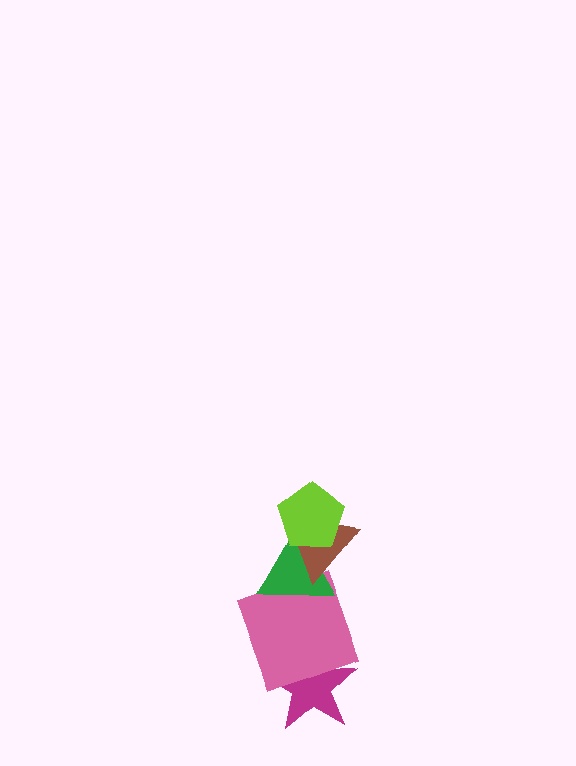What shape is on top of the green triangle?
The brown triangle is on top of the green triangle.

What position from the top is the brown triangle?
The brown triangle is 2nd from the top.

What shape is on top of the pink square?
The green triangle is on top of the pink square.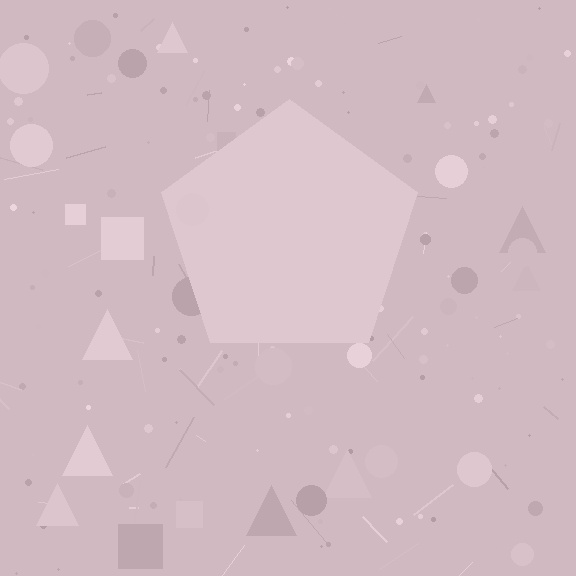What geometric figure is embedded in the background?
A pentagon is embedded in the background.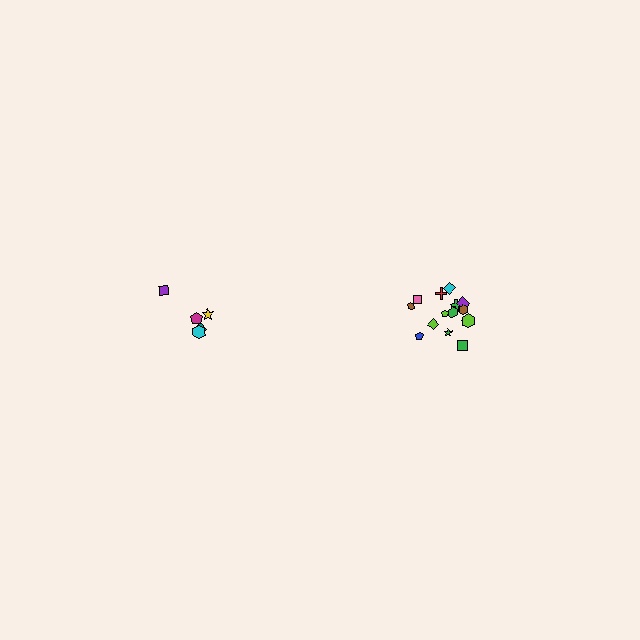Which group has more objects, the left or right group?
The right group.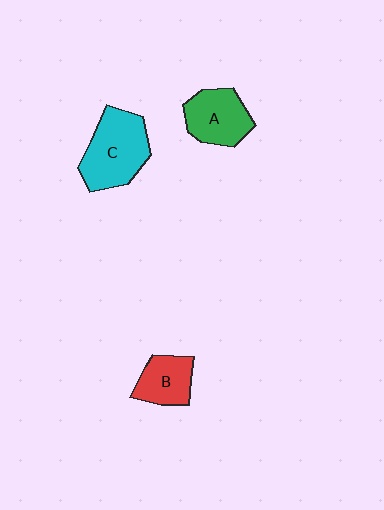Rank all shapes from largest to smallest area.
From largest to smallest: C (cyan), A (green), B (red).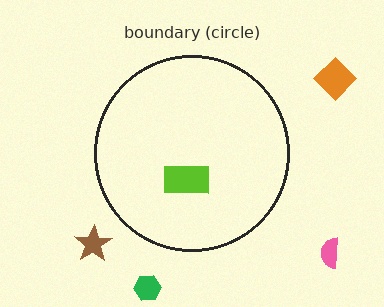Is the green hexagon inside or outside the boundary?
Outside.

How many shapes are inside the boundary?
1 inside, 4 outside.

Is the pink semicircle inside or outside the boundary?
Outside.